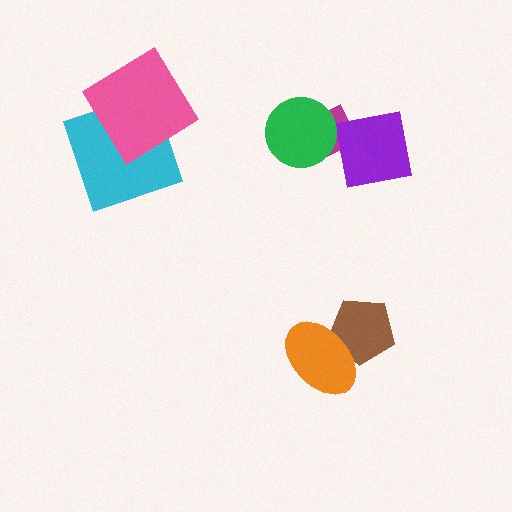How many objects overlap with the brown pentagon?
1 object overlaps with the brown pentagon.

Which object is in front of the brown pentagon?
The orange ellipse is in front of the brown pentagon.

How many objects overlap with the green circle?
1 object overlaps with the green circle.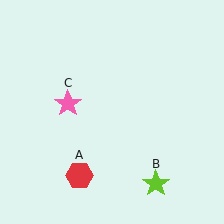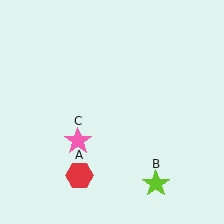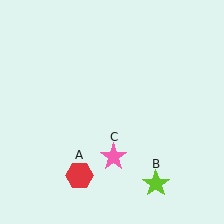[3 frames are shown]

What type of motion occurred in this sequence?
The pink star (object C) rotated counterclockwise around the center of the scene.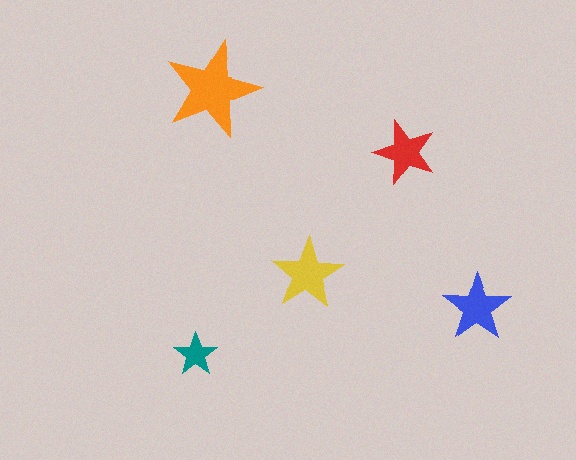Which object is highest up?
The orange star is topmost.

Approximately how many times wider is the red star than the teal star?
About 1.5 times wider.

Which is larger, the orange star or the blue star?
The orange one.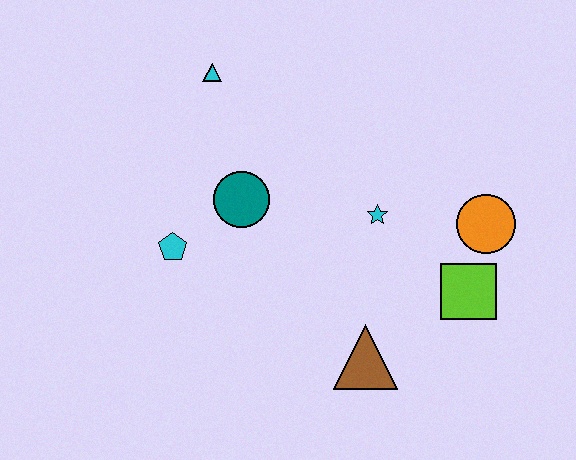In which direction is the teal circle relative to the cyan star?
The teal circle is to the left of the cyan star.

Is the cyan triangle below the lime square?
No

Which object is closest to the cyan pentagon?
The teal circle is closest to the cyan pentagon.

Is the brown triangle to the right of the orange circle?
No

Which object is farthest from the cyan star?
The cyan triangle is farthest from the cyan star.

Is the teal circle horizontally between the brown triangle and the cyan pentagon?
Yes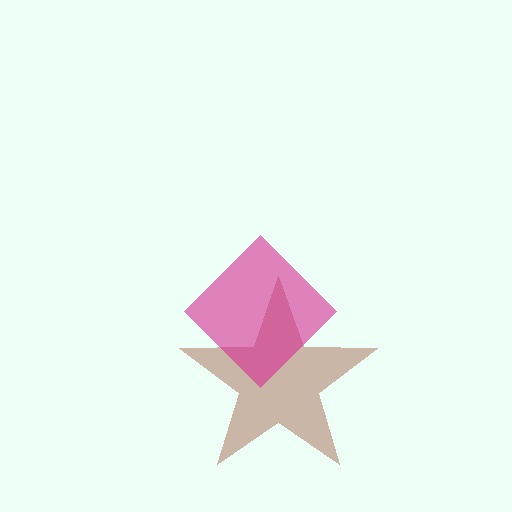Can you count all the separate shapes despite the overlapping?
Yes, there are 2 separate shapes.